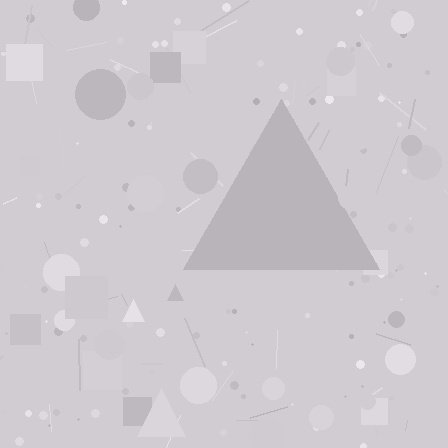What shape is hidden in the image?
A triangle is hidden in the image.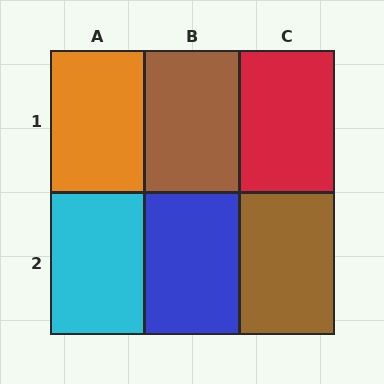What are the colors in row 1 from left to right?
Orange, brown, red.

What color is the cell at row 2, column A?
Cyan.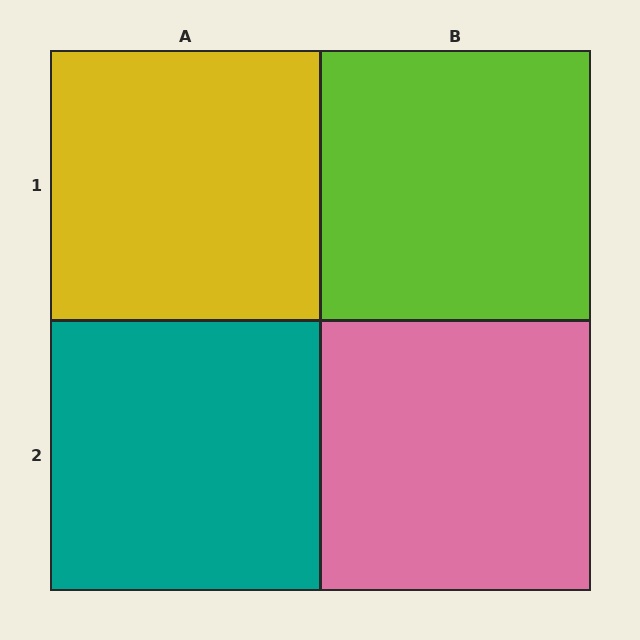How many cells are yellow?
1 cell is yellow.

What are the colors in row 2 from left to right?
Teal, pink.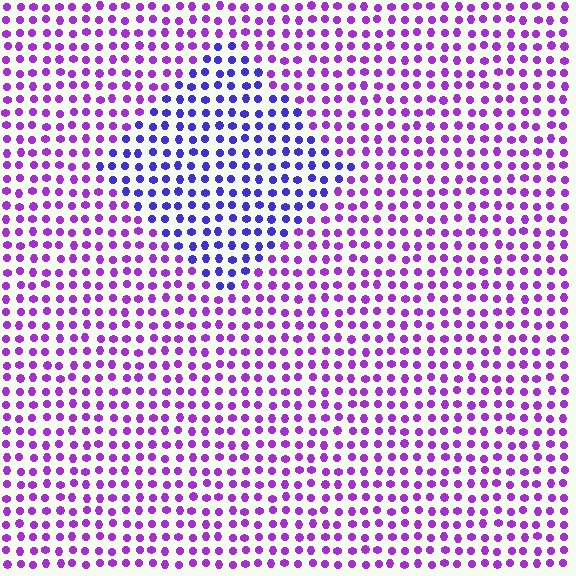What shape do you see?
I see a diamond.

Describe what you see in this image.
The image is filled with small purple elements in a uniform arrangement. A diamond-shaped region is visible where the elements are tinted to a slightly different hue, forming a subtle color boundary.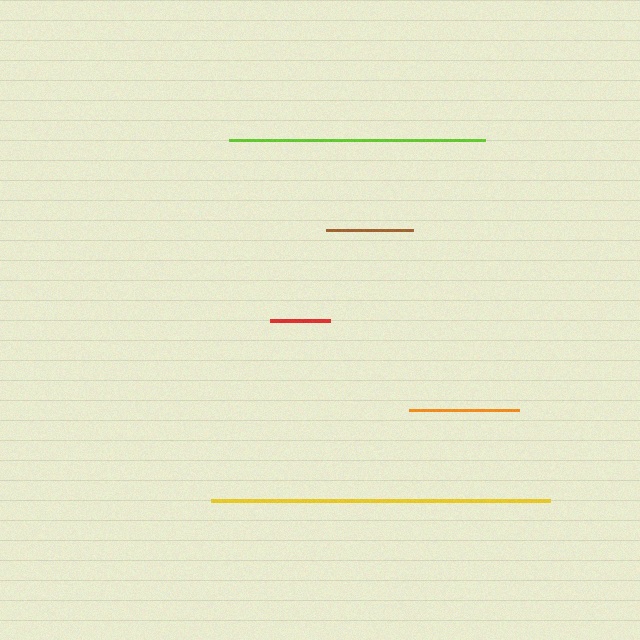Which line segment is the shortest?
The red line is the shortest at approximately 61 pixels.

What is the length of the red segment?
The red segment is approximately 61 pixels long.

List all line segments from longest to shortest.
From longest to shortest: yellow, lime, orange, brown, red.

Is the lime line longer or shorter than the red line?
The lime line is longer than the red line.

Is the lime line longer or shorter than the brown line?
The lime line is longer than the brown line.